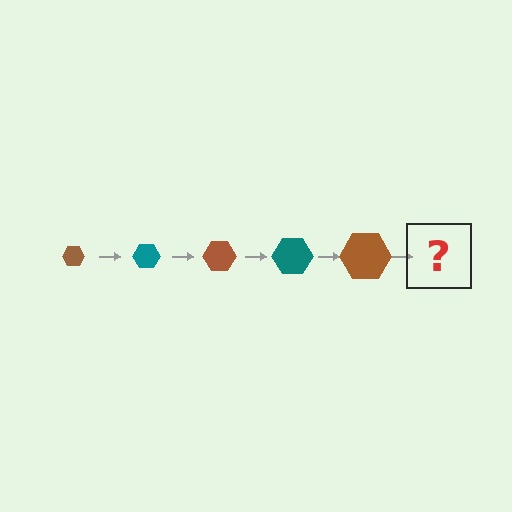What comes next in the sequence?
The next element should be a teal hexagon, larger than the previous one.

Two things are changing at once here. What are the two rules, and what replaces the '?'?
The two rules are that the hexagon grows larger each step and the color cycles through brown and teal. The '?' should be a teal hexagon, larger than the previous one.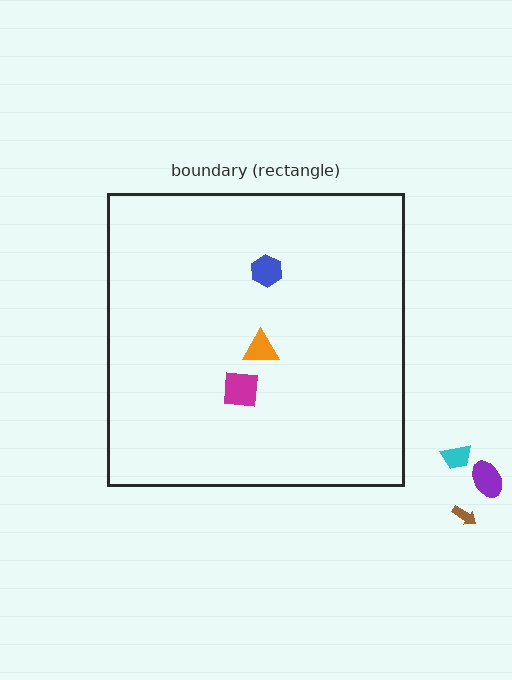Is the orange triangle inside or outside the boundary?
Inside.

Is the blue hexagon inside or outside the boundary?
Inside.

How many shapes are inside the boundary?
3 inside, 3 outside.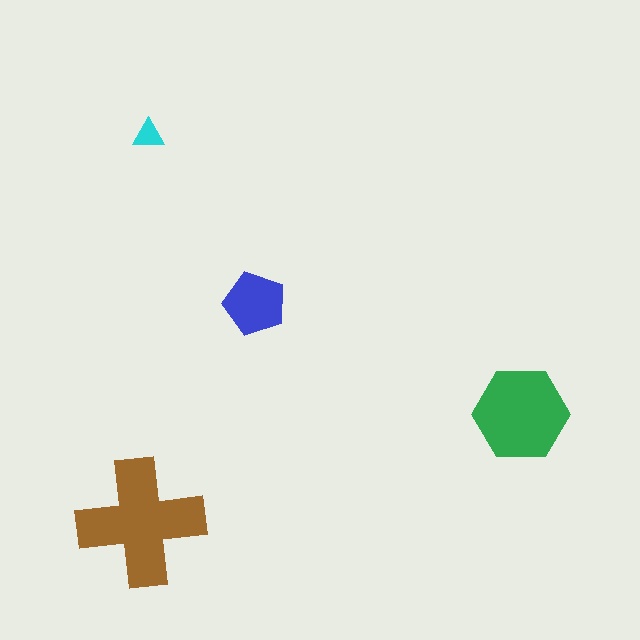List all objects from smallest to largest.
The cyan triangle, the blue pentagon, the green hexagon, the brown cross.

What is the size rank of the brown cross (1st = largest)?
1st.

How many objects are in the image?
There are 4 objects in the image.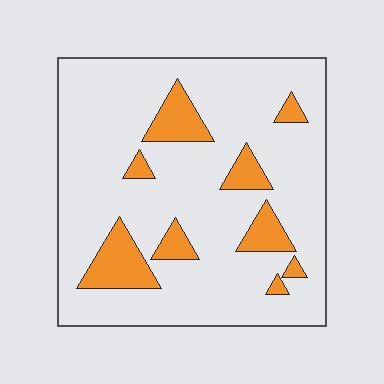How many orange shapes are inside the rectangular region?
9.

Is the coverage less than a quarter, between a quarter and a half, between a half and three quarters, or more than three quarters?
Less than a quarter.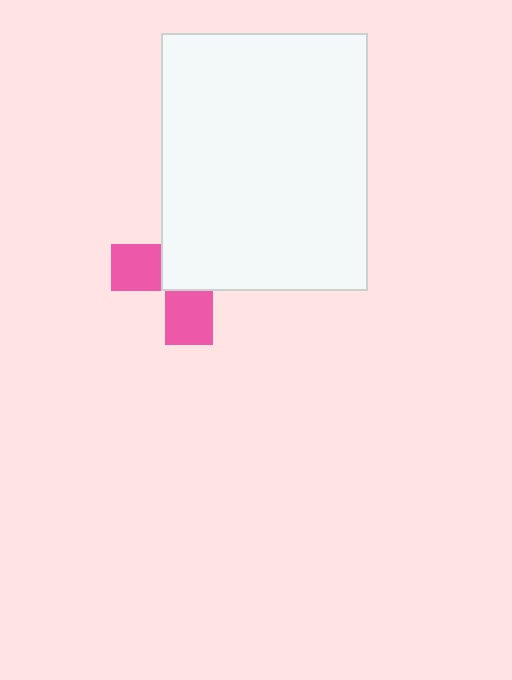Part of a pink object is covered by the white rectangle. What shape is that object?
It is a cross.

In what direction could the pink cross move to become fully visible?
The pink cross could move toward the lower-left. That would shift it out from behind the white rectangle entirely.